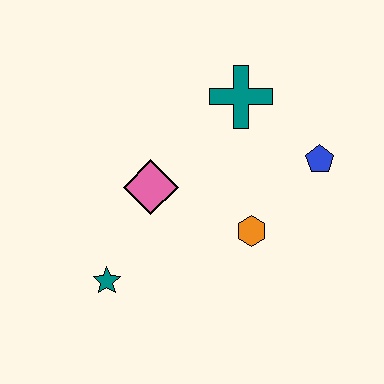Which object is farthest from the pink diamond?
The blue pentagon is farthest from the pink diamond.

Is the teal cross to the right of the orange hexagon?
No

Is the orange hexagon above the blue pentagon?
No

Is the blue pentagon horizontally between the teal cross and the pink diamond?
No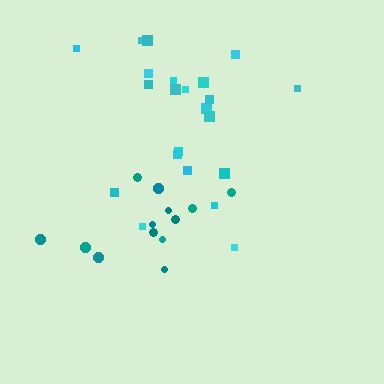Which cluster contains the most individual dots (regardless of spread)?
Cyan (22).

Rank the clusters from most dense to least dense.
teal, cyan.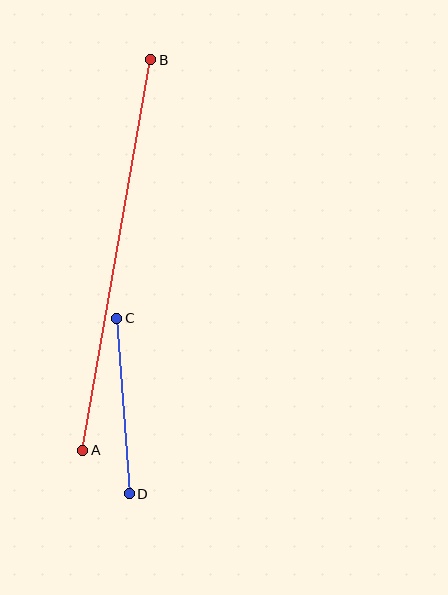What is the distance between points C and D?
The distance is approximately 176 pixels.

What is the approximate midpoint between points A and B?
The midpoint is at approximately (117, 255) pixels.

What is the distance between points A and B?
The distance is approximately 396 pixels.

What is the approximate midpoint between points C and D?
The midpoint is at approximately (123, 406) pixels.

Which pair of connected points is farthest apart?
Points A and B are farthest apart.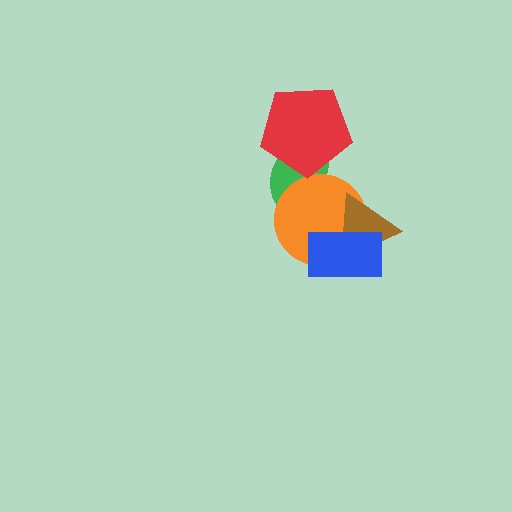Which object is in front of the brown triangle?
The blue rectangle is in front of the brown triangle.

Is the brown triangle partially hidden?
Yes, it is partially covered by another shape.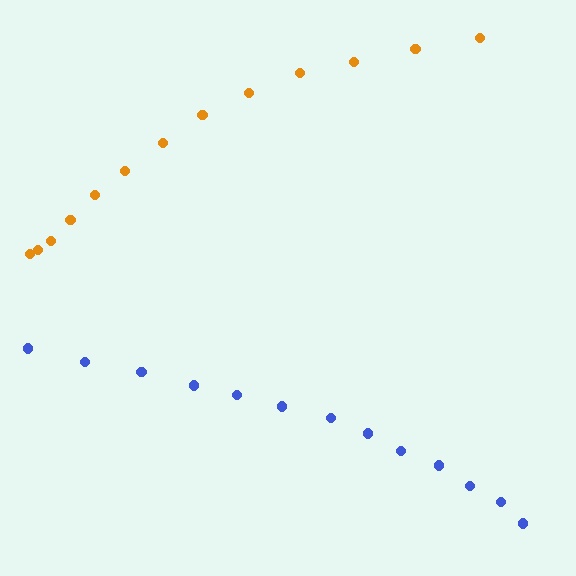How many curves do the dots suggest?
There are 2 distinct paths.